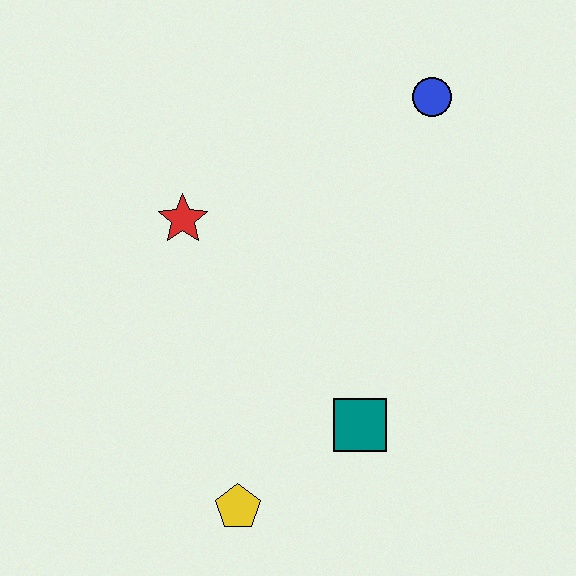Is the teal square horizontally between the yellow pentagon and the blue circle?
Yes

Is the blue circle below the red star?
No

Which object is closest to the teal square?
The yellow pentagon is closest to the teal square.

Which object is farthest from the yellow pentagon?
The blue circle is farthest from the yellow pentagon.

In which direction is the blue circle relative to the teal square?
The blue circle is above the teal square.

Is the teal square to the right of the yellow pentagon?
Yes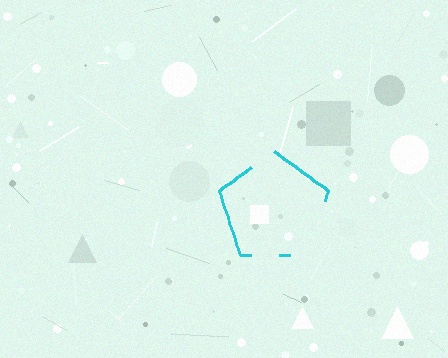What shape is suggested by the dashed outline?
The dashed outline suggests a pentagon.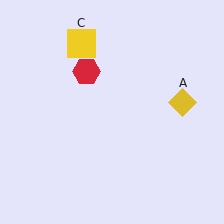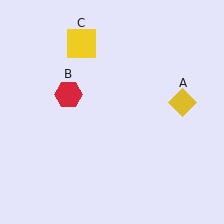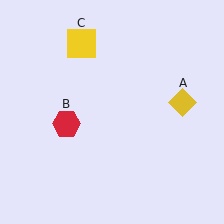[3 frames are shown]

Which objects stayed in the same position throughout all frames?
Yellow diamond (object A) and yellow square (object C) remained stationary.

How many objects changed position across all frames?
1 object changed position: red hexagon (object B).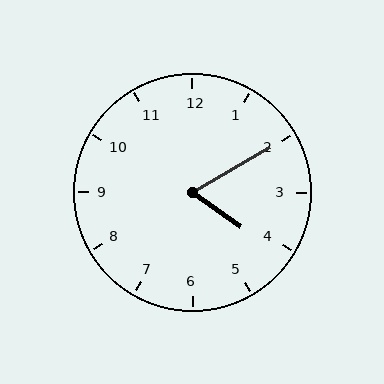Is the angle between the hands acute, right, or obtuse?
It is acute.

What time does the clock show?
4:10.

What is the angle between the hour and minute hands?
Approximately 65 degrees.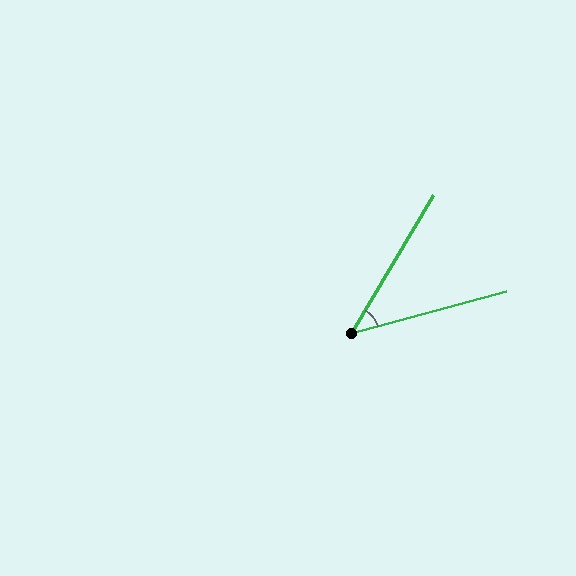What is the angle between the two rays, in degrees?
Approximately 44 degrees.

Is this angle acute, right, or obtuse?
It is acute.